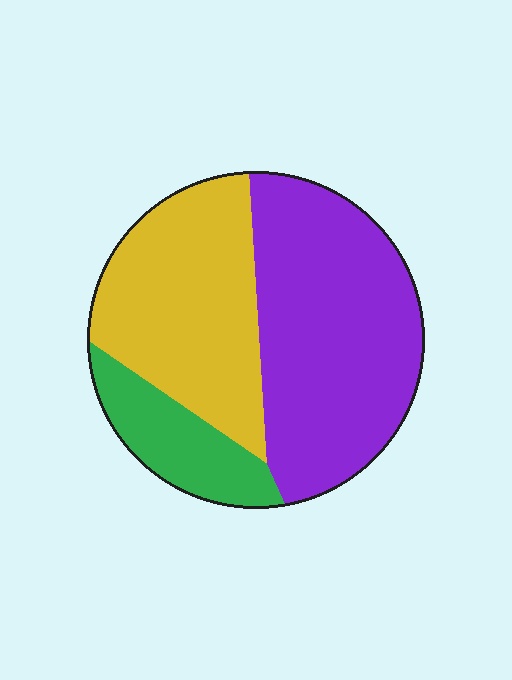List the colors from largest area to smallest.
From largest to smallest: purple, yellow, green.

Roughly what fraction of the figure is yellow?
Yellow covers 36% of the figure.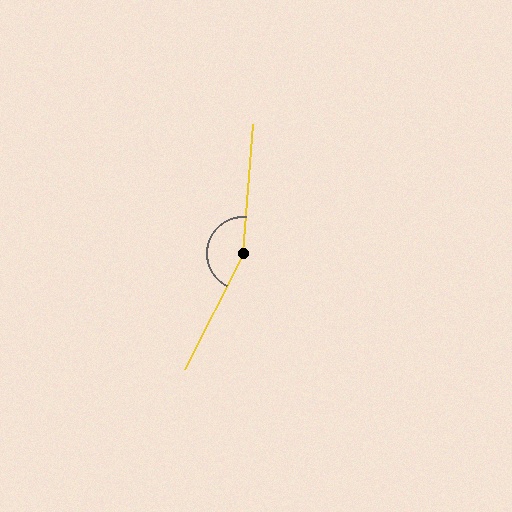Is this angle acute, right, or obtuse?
It is obtuse.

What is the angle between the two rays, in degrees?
Approximately 158 degrees.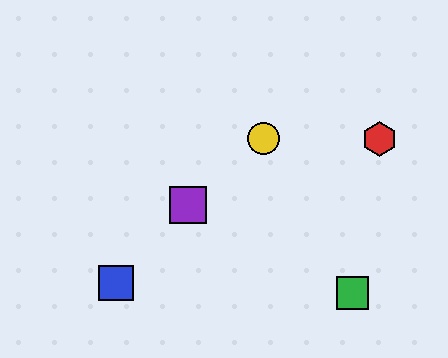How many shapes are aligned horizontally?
2 shapes (the red hexagon, the yellow circle) are aligned horizontally.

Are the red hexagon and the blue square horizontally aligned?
No, the red hexagon is at y≈139 and the blue square is at y≈283.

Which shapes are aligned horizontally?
The red hexagon, the yellow circle are aligned horizontally.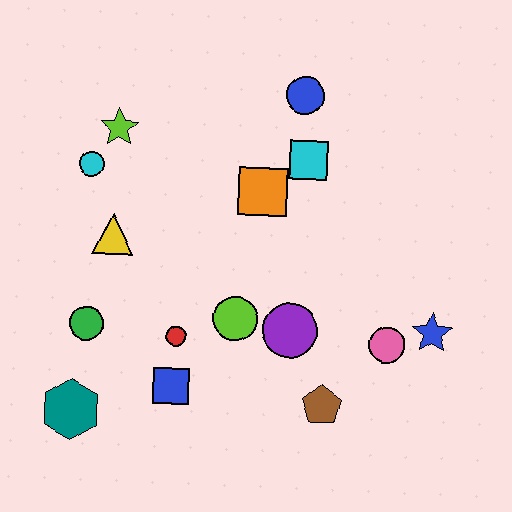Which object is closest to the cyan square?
The orange square is closest to the cyan square.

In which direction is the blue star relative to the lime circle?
The blue star is to the right of the lime circle.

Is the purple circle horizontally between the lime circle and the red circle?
No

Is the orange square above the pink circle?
Yes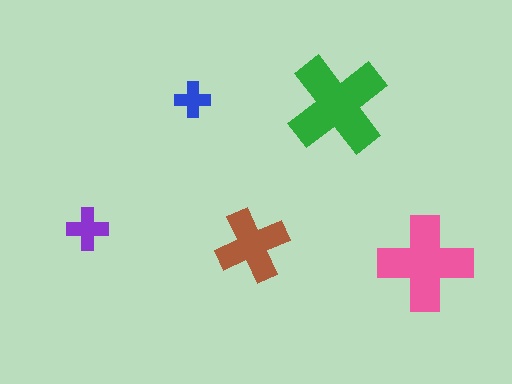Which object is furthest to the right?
The pink cross is rightmost.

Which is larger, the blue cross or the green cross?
The green one.